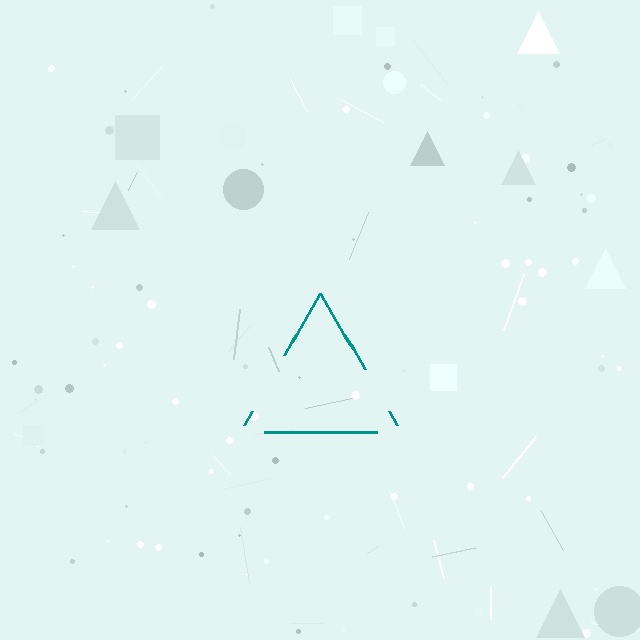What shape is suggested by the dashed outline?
The dashed outline suggests a triangle.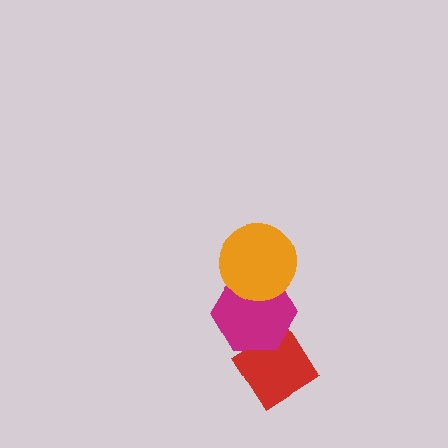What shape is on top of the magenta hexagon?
The orange circle is on top of the magenta hexagon.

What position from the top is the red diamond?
The red diamond is 3rd from the top.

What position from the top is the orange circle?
The orange circle is 1st from the top.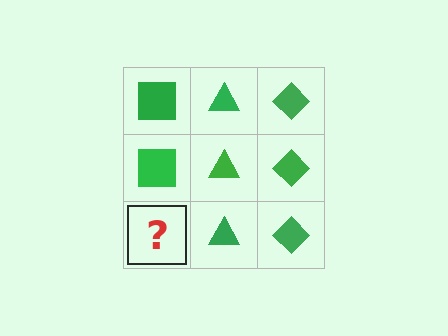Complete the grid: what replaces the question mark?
The question mark should be replaced with a green square.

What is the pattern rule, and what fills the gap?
The rule is that each column has a consistent shape. The gap should be filled with a green square.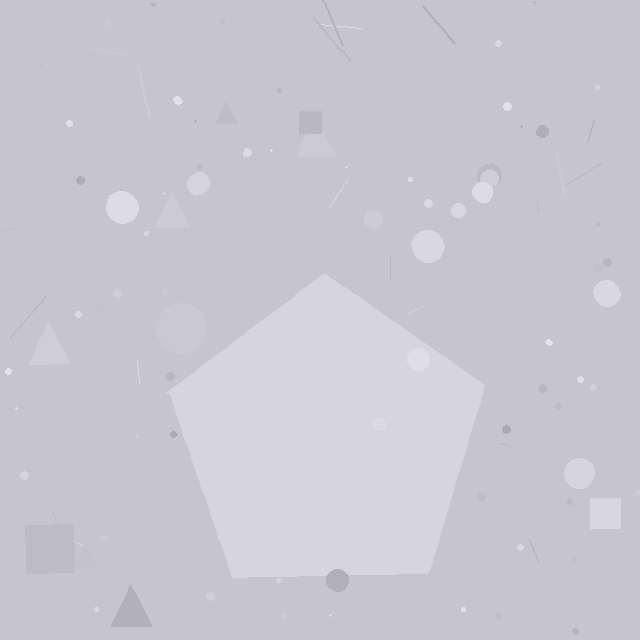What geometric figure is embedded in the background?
A pentagon is embedded in the background.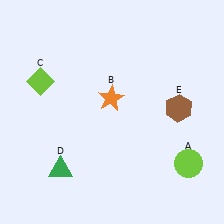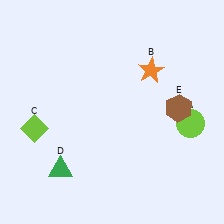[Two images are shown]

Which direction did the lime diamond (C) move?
The lime diamond (C) moved down.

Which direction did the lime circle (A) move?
The lime circle (A) moved up.